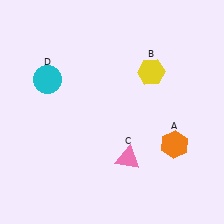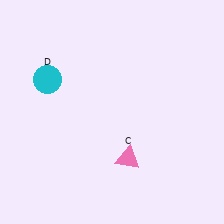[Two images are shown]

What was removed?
The orange hexagon (A), the yellow hexagon (B) were removed in Image 2.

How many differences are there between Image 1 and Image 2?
There are 2 differences between the two images.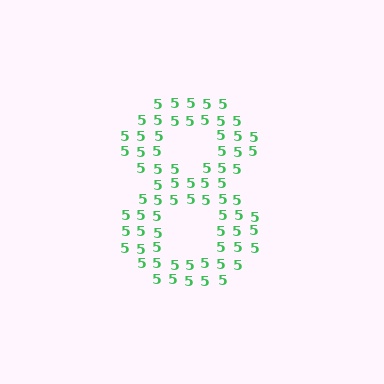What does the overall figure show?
The overall figure shows the digit 8.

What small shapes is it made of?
It is made of small digit 5's.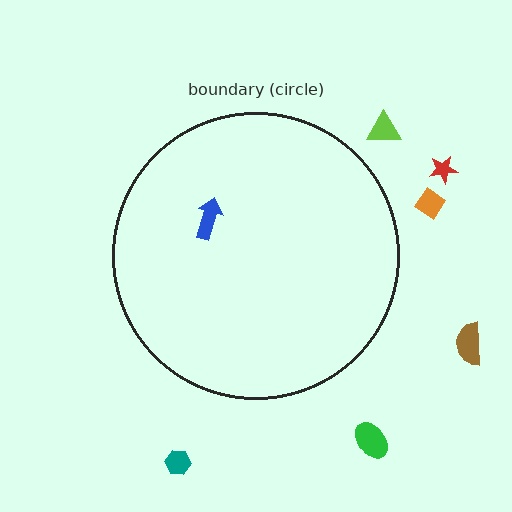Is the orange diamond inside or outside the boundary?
Outside.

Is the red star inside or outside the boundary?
Outside.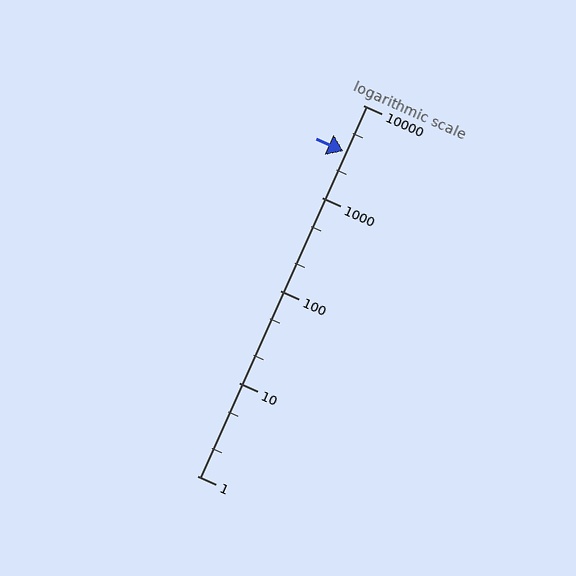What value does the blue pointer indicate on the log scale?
The pointer indicates approximately 3200.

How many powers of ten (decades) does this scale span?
The scale spans 4 decades, from 1 to 10000.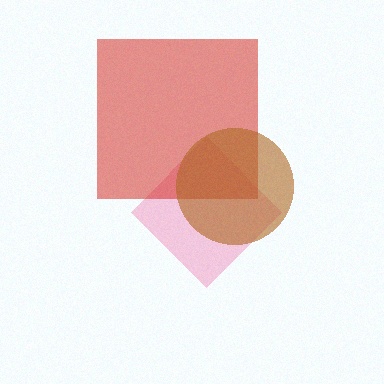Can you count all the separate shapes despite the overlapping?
Yes, there are 3 separate shapes.